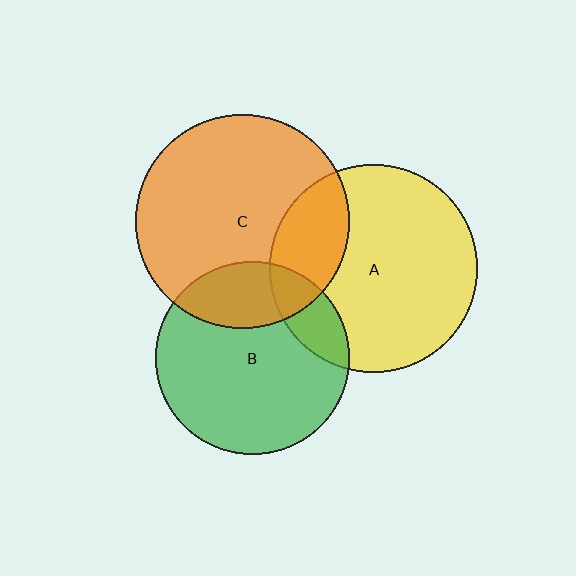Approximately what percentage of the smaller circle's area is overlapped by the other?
Approximately 25%.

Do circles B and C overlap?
Yes.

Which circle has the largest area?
Circle C (orange).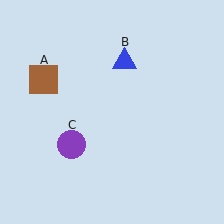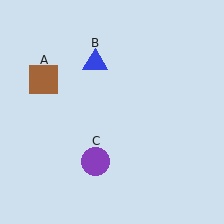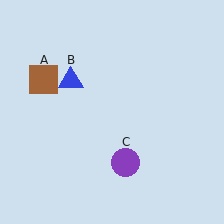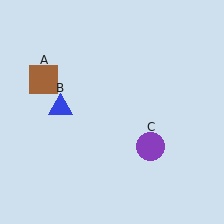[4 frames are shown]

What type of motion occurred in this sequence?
The blue triangle (object B), purple circle (object C) rotated counterclockwise around the center of the scene.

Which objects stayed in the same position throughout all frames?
Brown square (object A) remained stationary.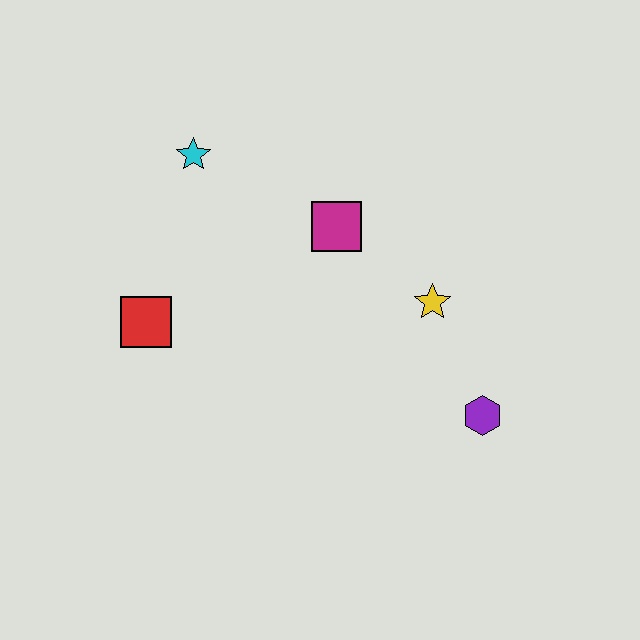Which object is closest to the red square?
The cyan star is closest to the red square.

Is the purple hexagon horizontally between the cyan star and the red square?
No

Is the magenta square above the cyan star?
No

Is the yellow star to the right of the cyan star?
Yes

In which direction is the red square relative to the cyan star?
The red square is below the cyan star.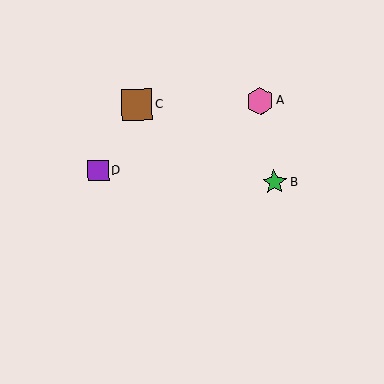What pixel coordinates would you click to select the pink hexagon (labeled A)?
Click at (260, 101) to select the pink hexagon A.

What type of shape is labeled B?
Shape B is a green star.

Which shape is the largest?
The brown square (labeled C) is the largest.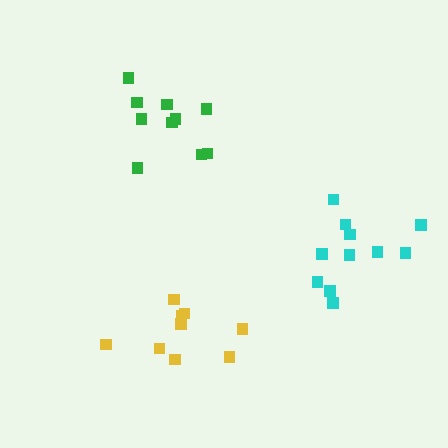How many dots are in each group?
Group 1: 12 dots, Group 2: 10 dots, Group 3: 9 dots (31 total).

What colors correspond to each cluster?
The clusters are colored: cyan, green, yellow.